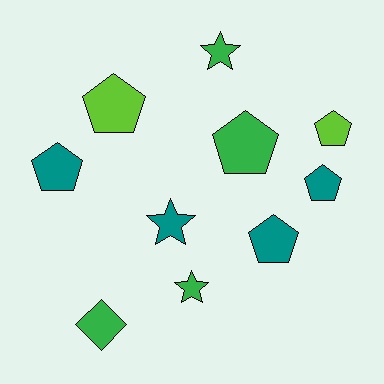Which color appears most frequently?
Teal, with 4 objects.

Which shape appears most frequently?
Pentagon, with 6 objects.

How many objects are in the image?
There are 10 objects.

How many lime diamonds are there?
There are no lime diamonds.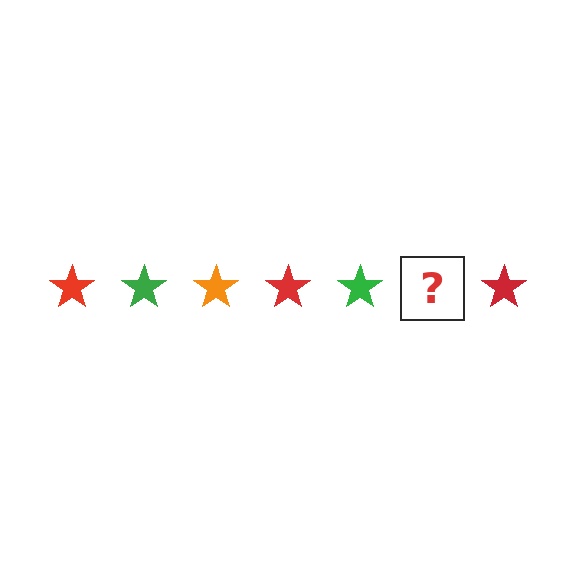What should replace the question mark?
The question mark should be replaced with an orange star.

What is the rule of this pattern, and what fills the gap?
The rule is that the pattern cycles through red, green, orange stars. The gap should be filled with an orange star.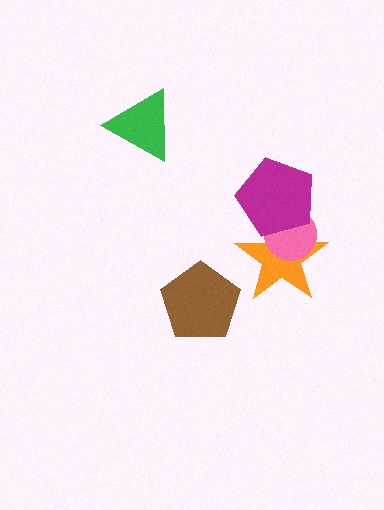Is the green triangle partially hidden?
No, no other shape covers it.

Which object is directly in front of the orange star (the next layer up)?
The pink circle is directly in front of the orange star.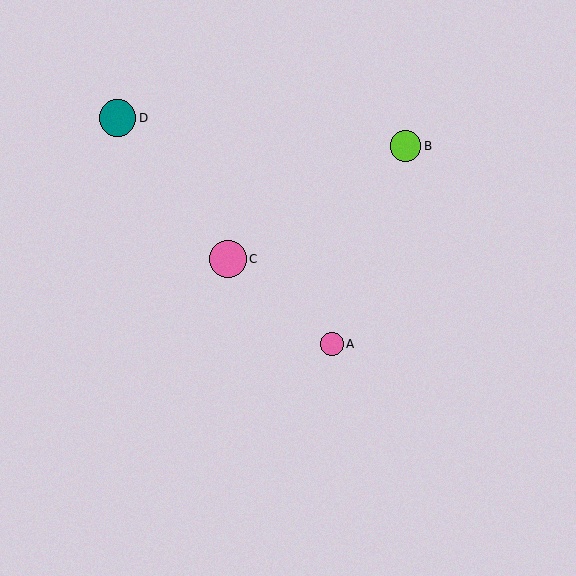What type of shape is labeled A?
Shape A is a pink circle.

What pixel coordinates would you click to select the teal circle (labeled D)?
Click at (118, 118) to select the teal circle D.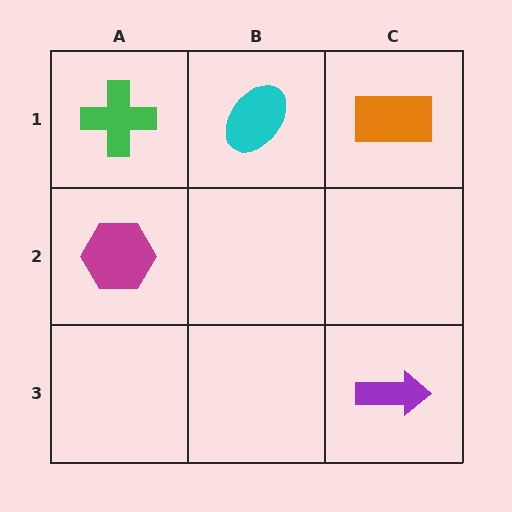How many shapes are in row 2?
1 shape.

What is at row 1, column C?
An orange rectangle.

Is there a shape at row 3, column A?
No, that cell is empty.